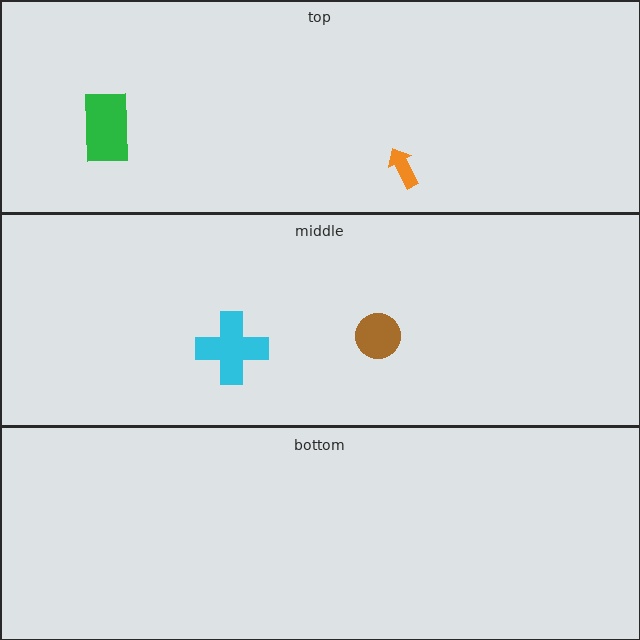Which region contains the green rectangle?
The top region.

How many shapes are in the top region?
2.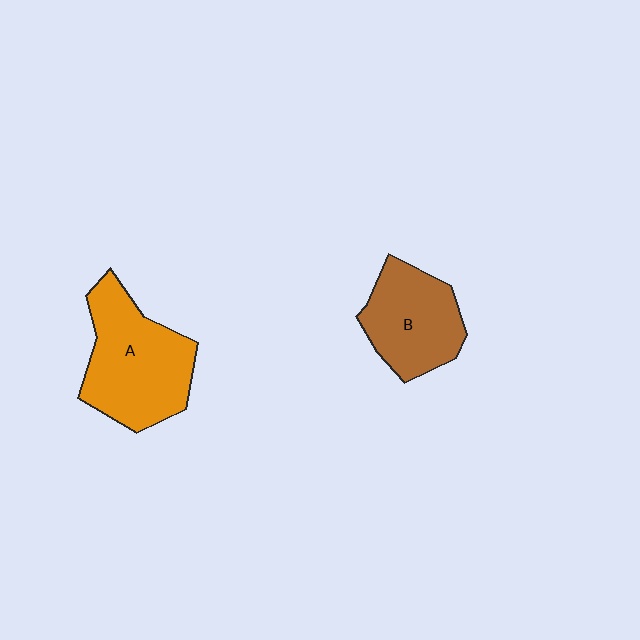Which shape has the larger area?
Shape A (orange).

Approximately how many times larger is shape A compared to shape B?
Approximately 1.3 times.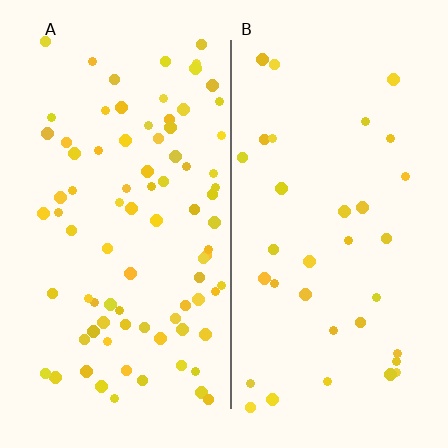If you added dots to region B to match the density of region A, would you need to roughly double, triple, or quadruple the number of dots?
Approximately double.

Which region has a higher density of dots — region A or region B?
A (the left).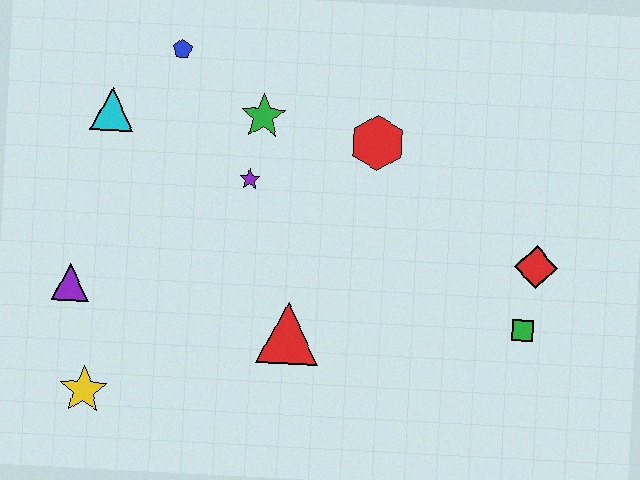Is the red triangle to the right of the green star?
Yes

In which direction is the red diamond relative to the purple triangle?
The red diamond is to the right of the purple triangle.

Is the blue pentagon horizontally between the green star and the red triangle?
No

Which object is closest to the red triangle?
The purple star is closest to the red triangle.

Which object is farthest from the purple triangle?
The red diamond is farthest from the purple triangle.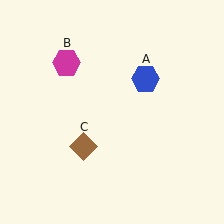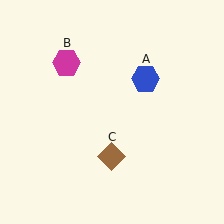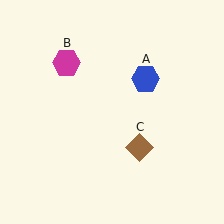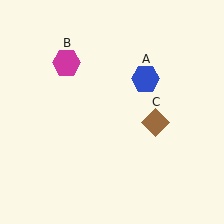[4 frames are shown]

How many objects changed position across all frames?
1 object changed position: brown diamond (object C).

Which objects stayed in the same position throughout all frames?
Blue hexagon (object A) and magenta hexagon (object B) remained stationary.